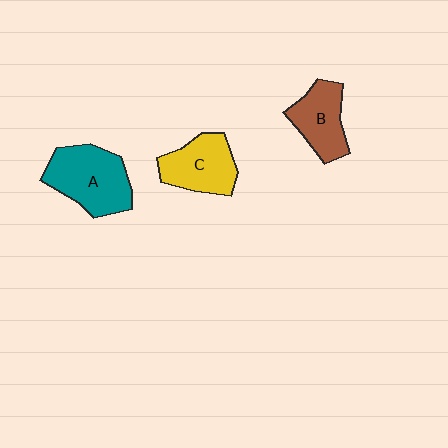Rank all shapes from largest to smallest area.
From largest to smallest: A (teal), C (yellow), B (brown).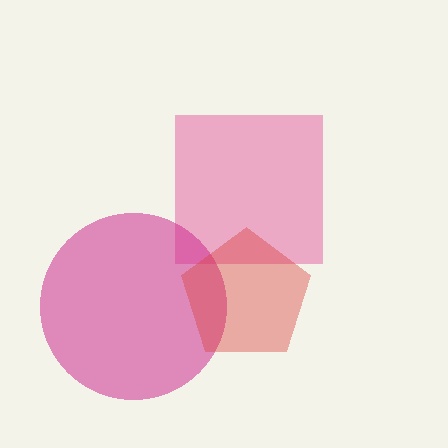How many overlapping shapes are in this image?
There are 3 overlapping shapes in the image.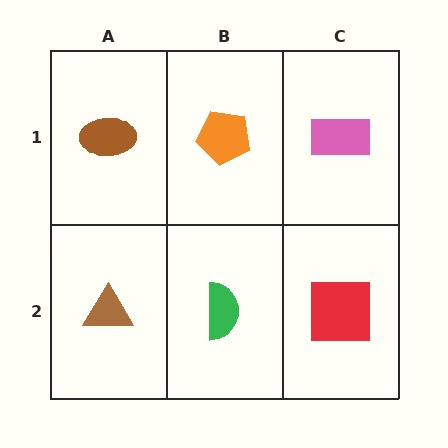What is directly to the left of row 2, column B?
A brown triangle.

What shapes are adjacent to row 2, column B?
An orange pentagon (row 1, column B), a brown triangle (row 2, column A), a red square (row 2, column C).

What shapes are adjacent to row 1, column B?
A green semicircle (row 2, column B), a brown ellipse (row 1, column A), a pink rectangle (row 1, column C).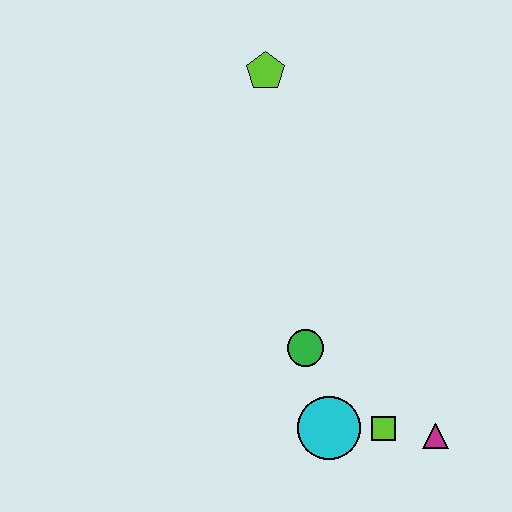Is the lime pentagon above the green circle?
Yes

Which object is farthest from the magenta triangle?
The lime pentagon is farthest from the magenta triangle.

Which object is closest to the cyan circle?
The lime square is closest to the cyan circle.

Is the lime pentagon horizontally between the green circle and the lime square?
No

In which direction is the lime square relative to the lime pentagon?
The lime square is below the lime pentagon.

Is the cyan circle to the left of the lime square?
Yes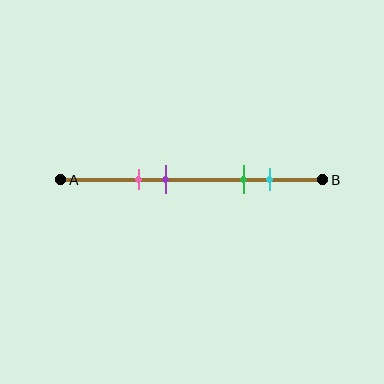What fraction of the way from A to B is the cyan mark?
The cyan mark is approximately 80% (0.8) of the way from A to B.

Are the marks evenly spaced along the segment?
No, the marks are not evenly spaced.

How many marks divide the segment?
There are 4 marks dividing the segment.